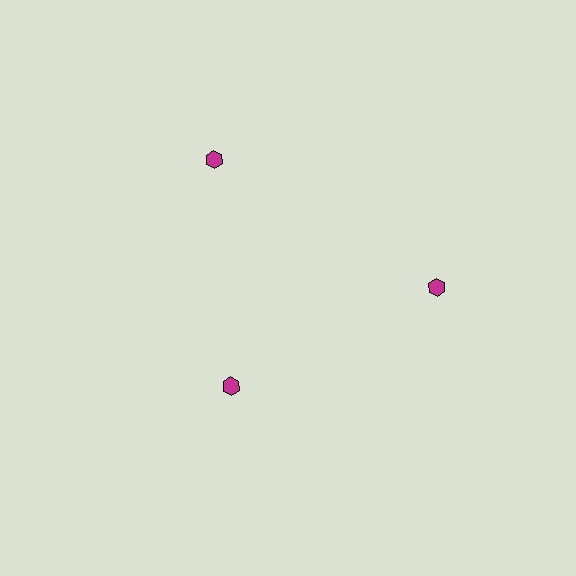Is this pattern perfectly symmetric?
No. The 3 magenta hexagons are arranged in a ring, but one element near the 7 o'clock position is pulled inward toward the center, breaking the 3-fold rotational symmetry.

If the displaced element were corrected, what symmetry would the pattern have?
It would have 3-fold rotational symmetry — the pattern would map onto itself every 120 degrees.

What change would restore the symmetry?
The symmetry would be restored by moving it outward, back onto the ring so that all 3 hexagons sit at equal angles and equal distance from the center.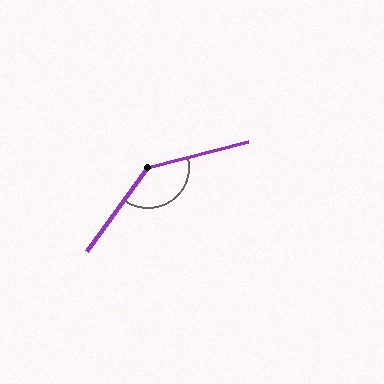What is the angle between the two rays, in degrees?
Approximately 141 degrees.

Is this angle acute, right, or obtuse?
It is obtuse.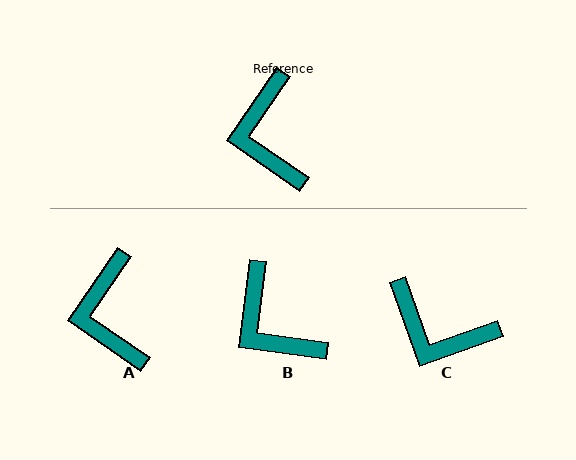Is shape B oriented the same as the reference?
No, it is off by about 27 degrees.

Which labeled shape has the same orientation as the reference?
A.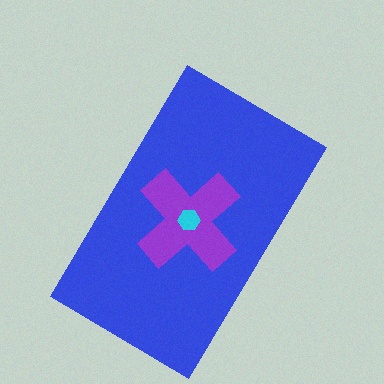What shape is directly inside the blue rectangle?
The purple cross.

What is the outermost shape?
The blue rectangle.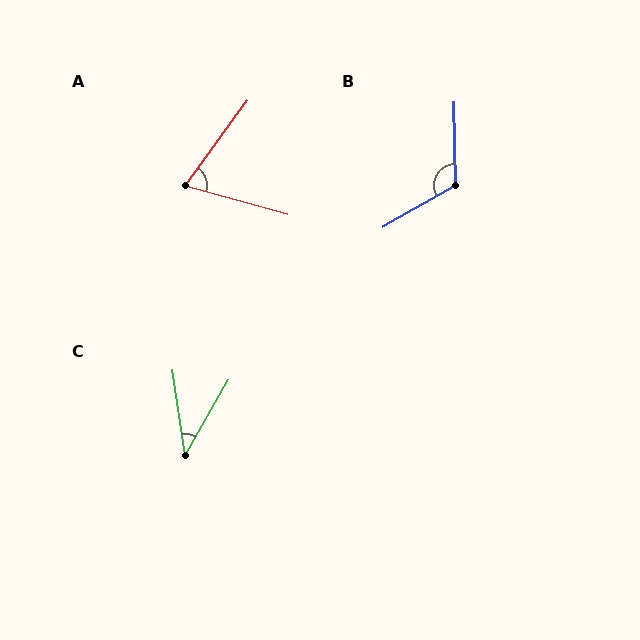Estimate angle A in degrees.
Approximately 69 degrees.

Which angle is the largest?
B, at approximately 119 degrees.